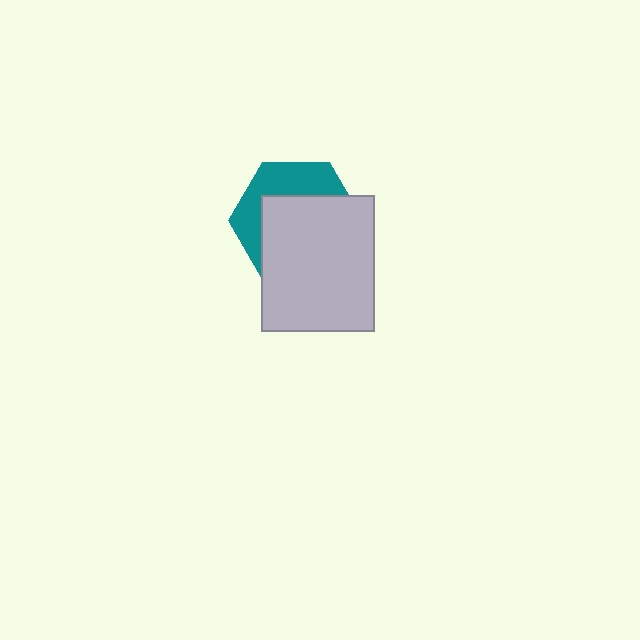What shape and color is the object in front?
The object in front is a light gray rectangle.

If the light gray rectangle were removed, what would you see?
You would see the complete teal hexagon.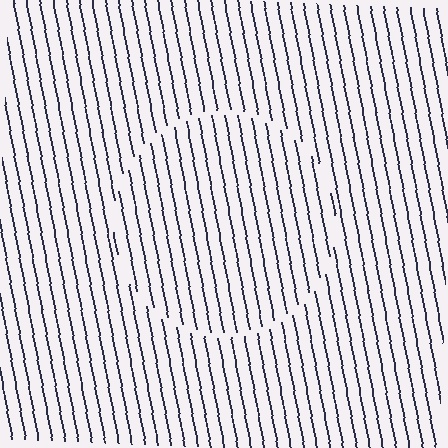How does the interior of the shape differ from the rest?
The interior of the shape contains the same grating, shifted by half a period — the contour is defined by the phase discontinuity where line-ends from the inner and outer gratings abut.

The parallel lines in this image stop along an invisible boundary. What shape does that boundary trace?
An illusory circle. The interior of the shape contains the same grating, shifted by half a period — the contour is defined by the phase discontinuity where line-ends from the inner and outer gratings abut.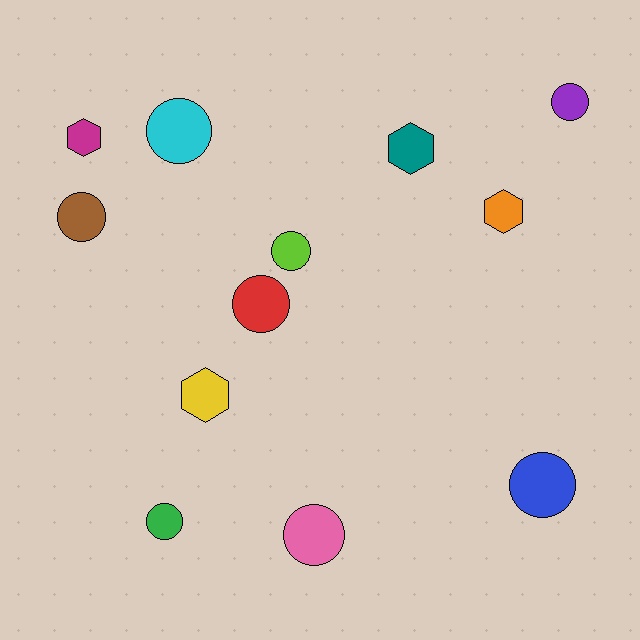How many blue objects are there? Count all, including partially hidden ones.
There is 1 blue object.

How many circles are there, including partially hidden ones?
There are 8 circles.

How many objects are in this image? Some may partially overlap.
There are 12 objects.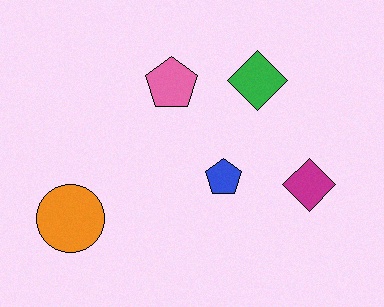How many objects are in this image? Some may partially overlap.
There are 5 objects.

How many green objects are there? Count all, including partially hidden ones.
There is 1 green object.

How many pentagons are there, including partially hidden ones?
There are 2 pentagons.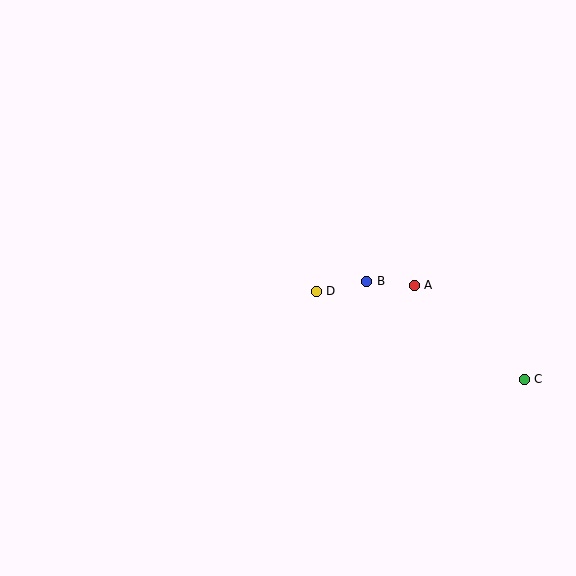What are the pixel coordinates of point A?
Point A is at (414, 285).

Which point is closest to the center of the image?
Point D at (316, 291) is closest to the center.